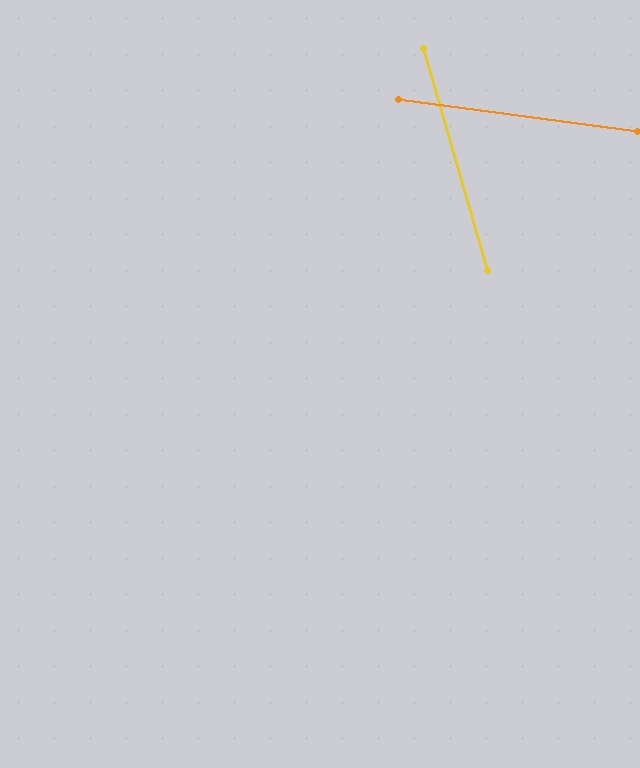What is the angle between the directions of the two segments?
Approximately 66 degrees.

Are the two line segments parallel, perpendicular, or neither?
Neither parallel nor perpendicular — they differ by about 66°.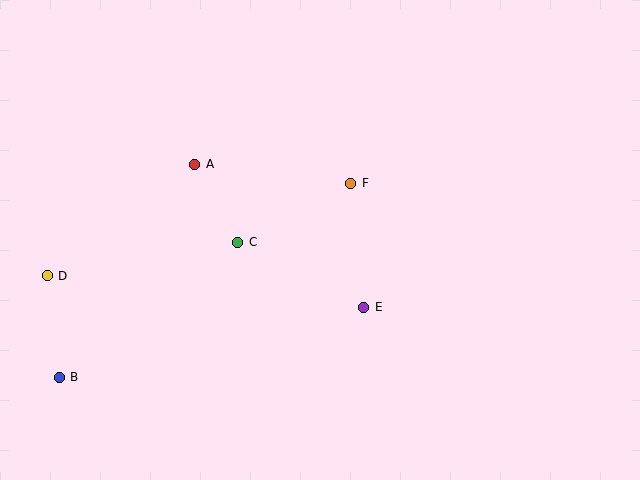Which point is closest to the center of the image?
Point F at (351, 183) is closest to the center.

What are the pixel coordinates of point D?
Point D is at (47, 276).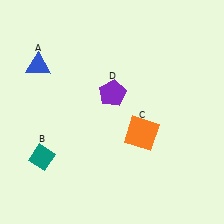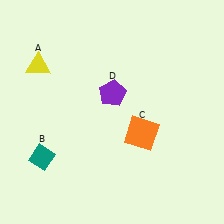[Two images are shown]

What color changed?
The triangle (A) changed from blue in Image 1 to yellow in Image 2.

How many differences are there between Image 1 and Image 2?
There is 1 difference between the two images.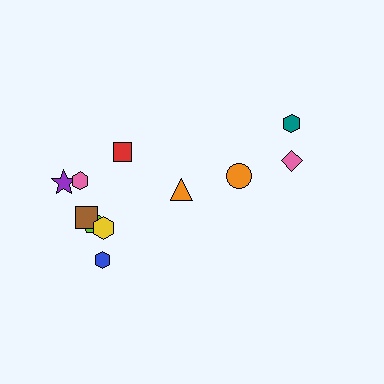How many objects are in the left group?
There are 8 objects.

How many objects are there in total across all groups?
There are 11 objects.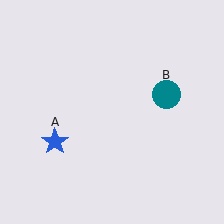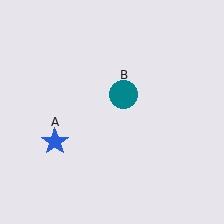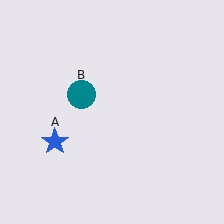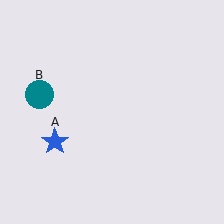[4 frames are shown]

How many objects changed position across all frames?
1 object changed position: teal circle (object B).